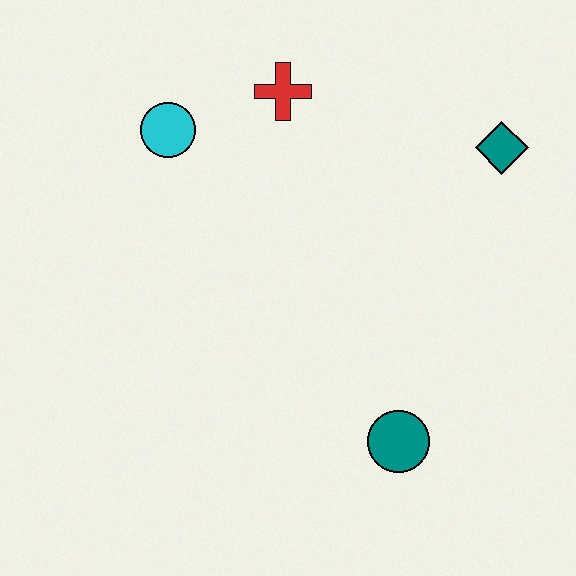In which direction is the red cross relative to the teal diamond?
The red cross is to the left of the teal diamond.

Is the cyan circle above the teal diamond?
Yes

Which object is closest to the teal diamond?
The red cross is closest to the teal diamond.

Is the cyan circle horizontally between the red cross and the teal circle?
No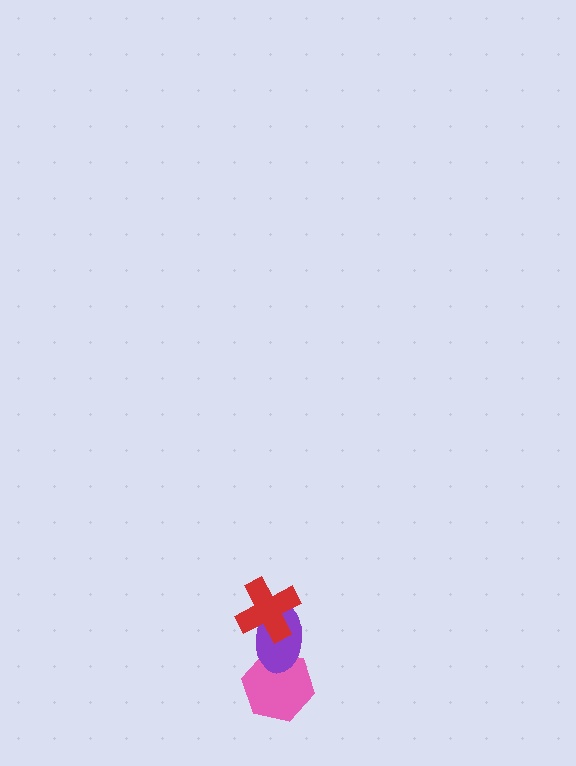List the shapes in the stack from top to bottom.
From top to bottom: the red cross, the purple ellipse, the pink hexagon.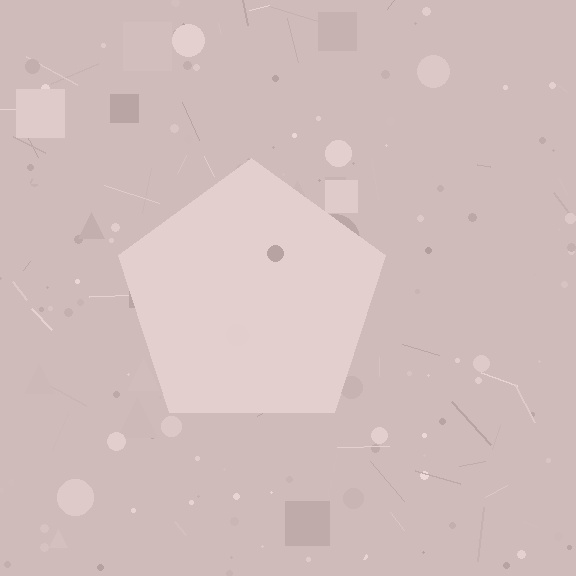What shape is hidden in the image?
A pentagon is hidden in the image.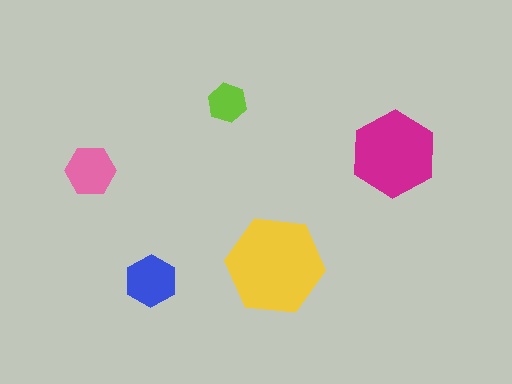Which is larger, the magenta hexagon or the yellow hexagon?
The yellow one.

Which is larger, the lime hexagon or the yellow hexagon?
The yellow one.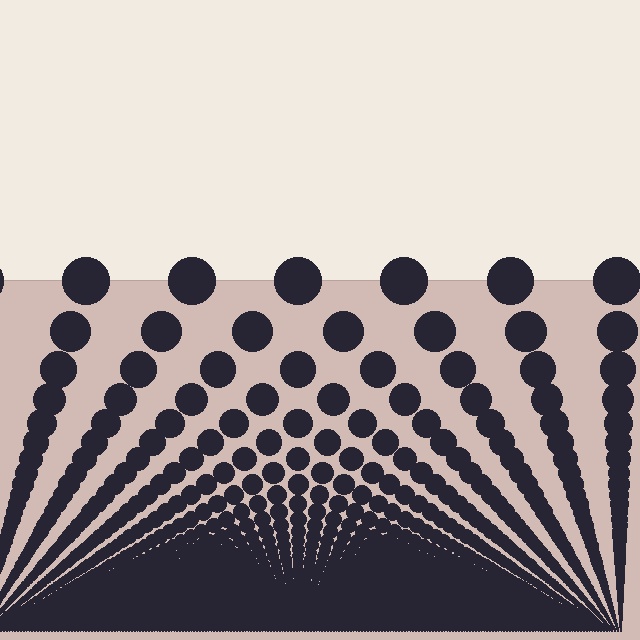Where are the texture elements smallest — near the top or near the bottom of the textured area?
Near the bottom.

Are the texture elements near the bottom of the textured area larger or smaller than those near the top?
Smaller. The gradient is inverted — elements near the bottom are smaller and denser.